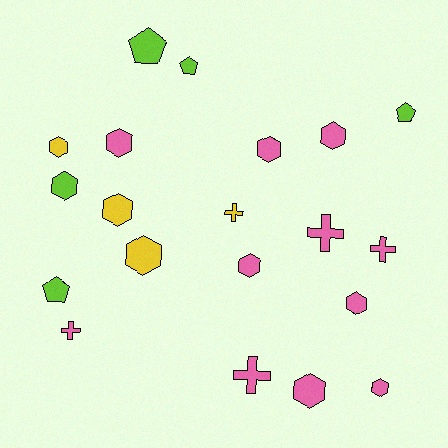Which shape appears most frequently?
Hexagon, with 11 objects.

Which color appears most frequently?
Pink, with 11 objects.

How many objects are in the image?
There are 20 objects.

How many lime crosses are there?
There are no lime crosses.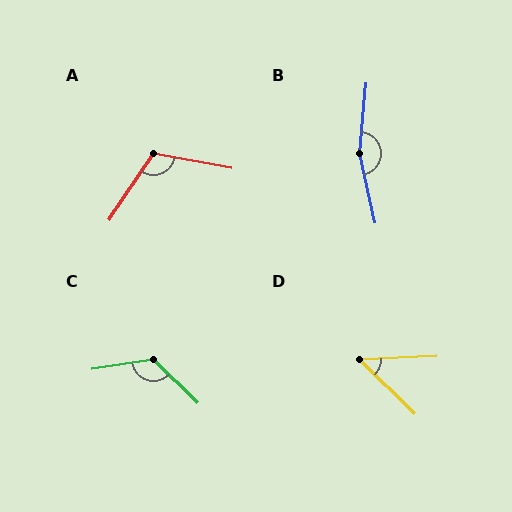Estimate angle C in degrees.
Approximately 127 degrees.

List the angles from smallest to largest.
D (47°), A (114°), C (127°), B (162°).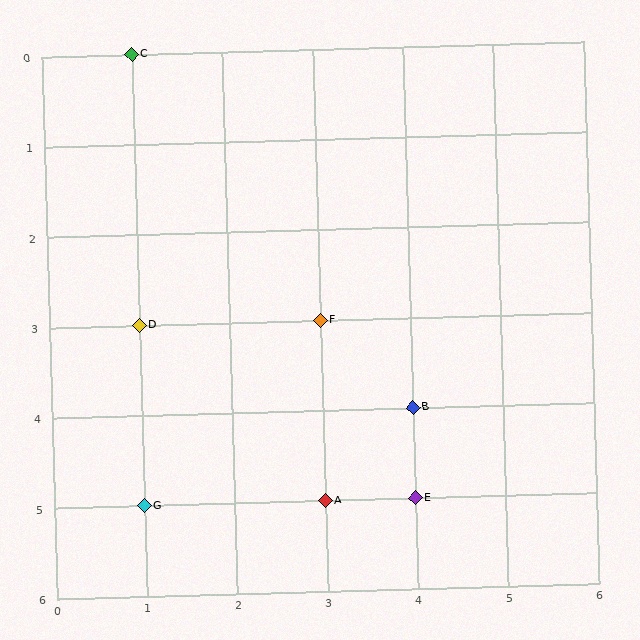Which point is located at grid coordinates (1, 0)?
Point C is at (1, 0).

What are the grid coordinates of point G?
Point G is at grid coordinates (1, 5).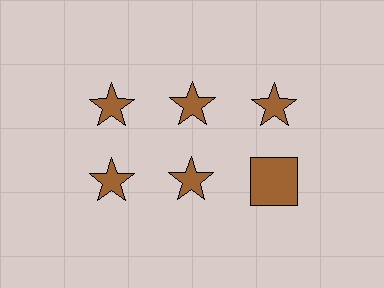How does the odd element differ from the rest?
It has a different shape: square instead of star.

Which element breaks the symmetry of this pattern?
The brown square in the second row, center column breaks the symmetry. All other shapes are brown stars.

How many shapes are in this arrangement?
There are 6 shapes arranged in a grid pattern.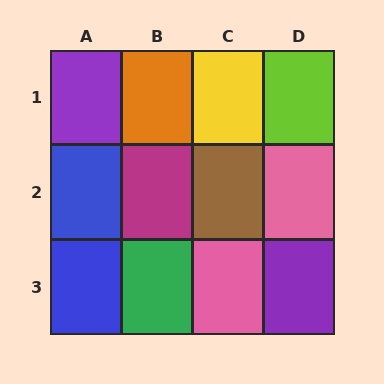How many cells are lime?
1 cell is lime.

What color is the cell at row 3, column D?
Purple.